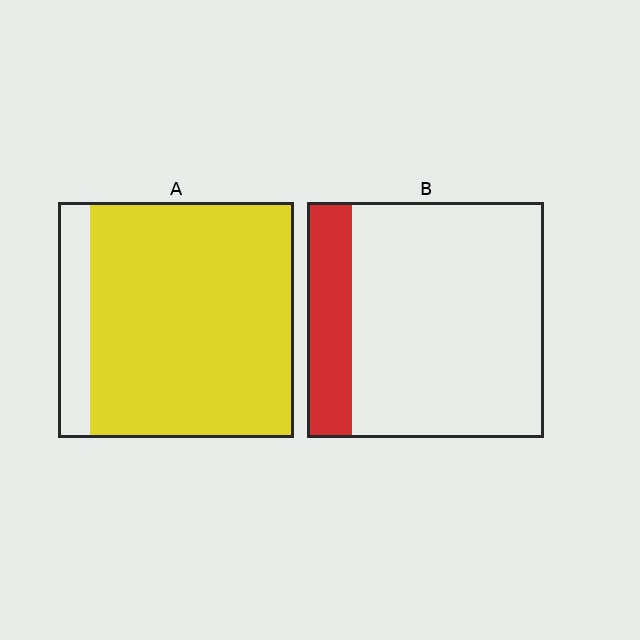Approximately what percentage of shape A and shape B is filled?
A is approximately 85% and B is approximately 20%.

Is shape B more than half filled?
No.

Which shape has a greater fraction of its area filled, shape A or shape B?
Shape A.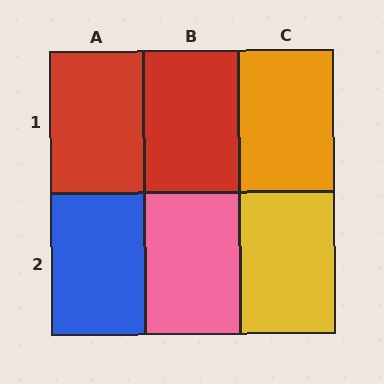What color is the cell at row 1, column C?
Orange.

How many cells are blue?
1 cell is blue.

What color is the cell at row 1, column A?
Red.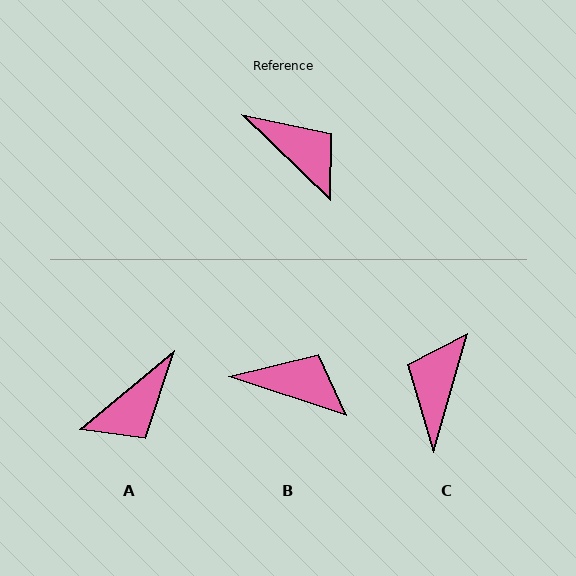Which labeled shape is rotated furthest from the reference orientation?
C, about 118 degrees away.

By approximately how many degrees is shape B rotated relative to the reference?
Approximately 26 degrees counter-clockwise.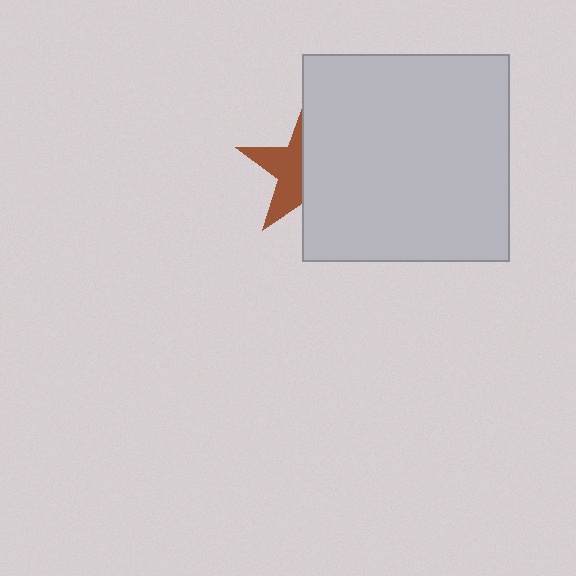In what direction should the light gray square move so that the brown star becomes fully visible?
The light gray square should move right. That is the shortest direction to clear the overlap and leave the brown star fully visible.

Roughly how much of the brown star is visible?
A small part of it is visible (roughly 43%).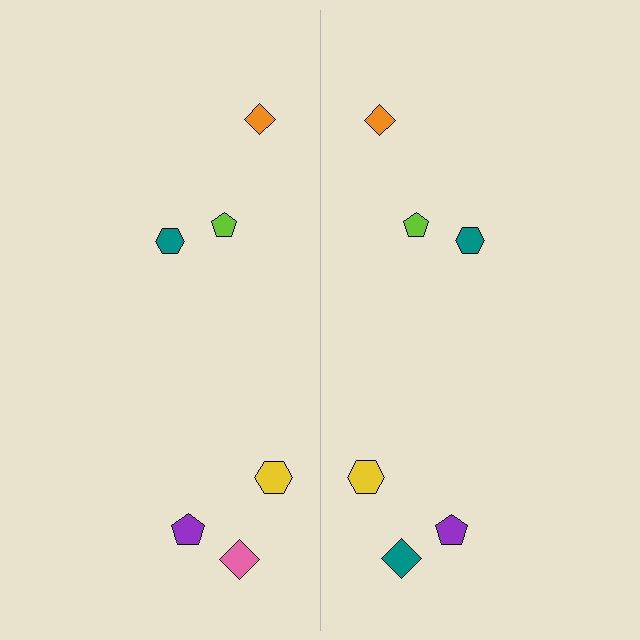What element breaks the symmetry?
The teal diamond on the right side breaks the symmetry — its mirror counterpart is pink.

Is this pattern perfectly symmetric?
No, the pattern is not perfectly symmetric. The teal diamond on the right side breaks the symmetry — its mirror counterpart is pink.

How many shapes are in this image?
There are 12 shapes in this image.